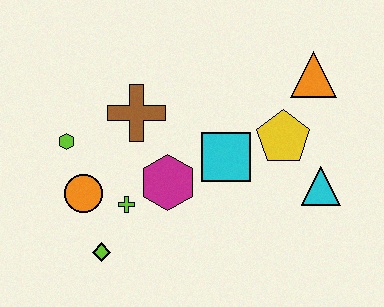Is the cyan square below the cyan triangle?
No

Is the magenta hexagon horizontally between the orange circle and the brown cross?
No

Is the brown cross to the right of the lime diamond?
Yes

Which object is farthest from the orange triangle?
The lime diamond is farthest from the orange triangle.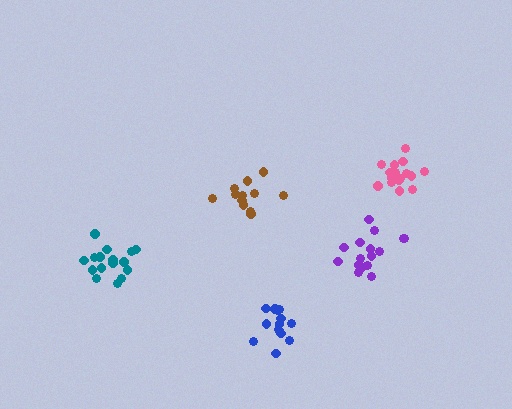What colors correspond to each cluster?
The clusters are colored: pink, teal, blue, brown, purple.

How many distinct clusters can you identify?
There are 5 distinct clusters.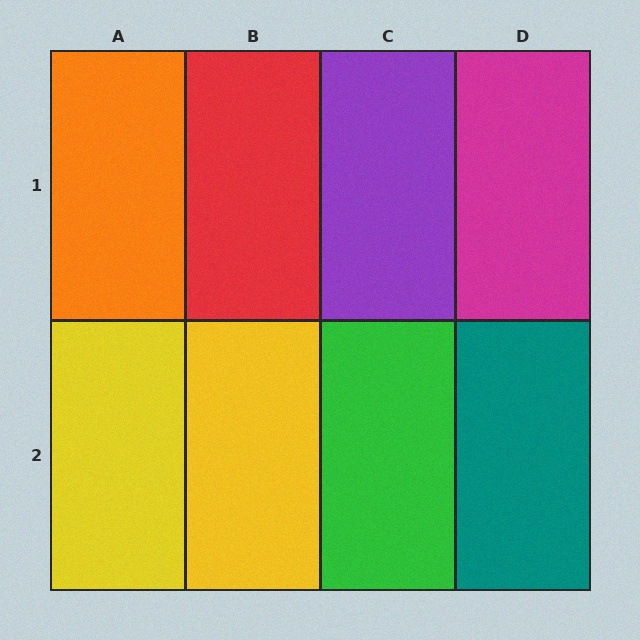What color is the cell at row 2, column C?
Green.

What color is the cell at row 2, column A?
Yellow.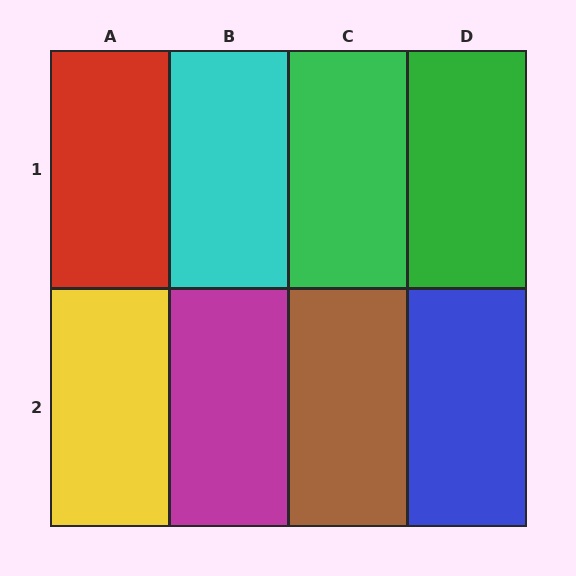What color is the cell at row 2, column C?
Brown.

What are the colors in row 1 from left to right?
Red, cyan, green, green.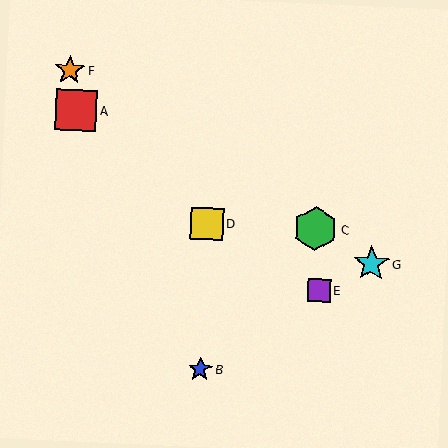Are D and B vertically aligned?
Yes, both are at x≈207.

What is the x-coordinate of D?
Object D is at x≈207.